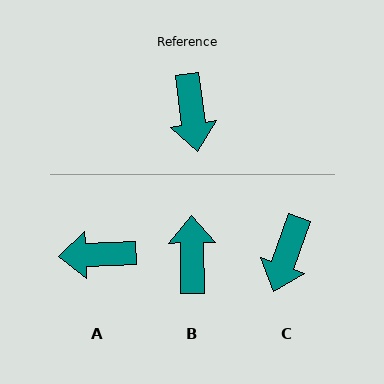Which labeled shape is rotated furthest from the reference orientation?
B, about 173 degrees away.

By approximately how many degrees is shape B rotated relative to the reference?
Approximately 173 degrees counter-clockwise.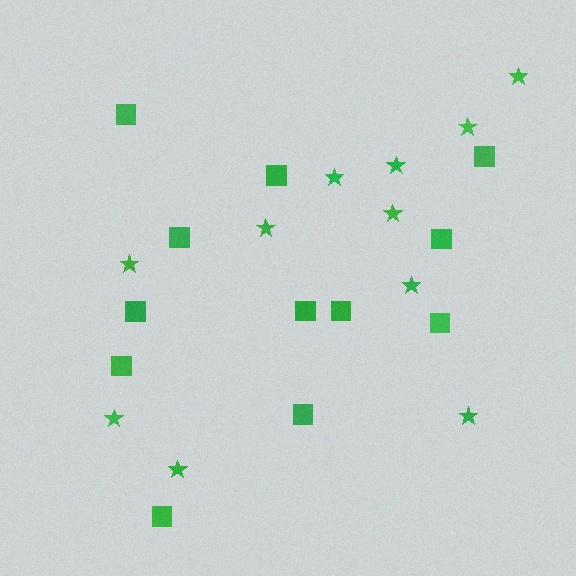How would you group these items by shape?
There are 2 groups: one group of squares (12) and one group of stars (11).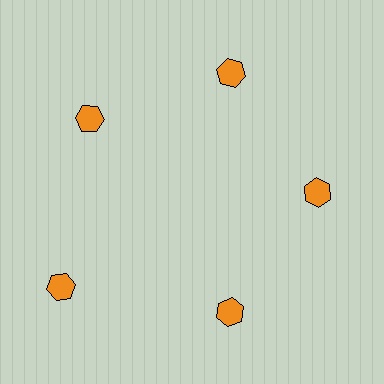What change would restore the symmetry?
The symmetry would be restored by moving it inward, back onto the ring so that all 5 hexagons sit at equal angles and equal distance from the center.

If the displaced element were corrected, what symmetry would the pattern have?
It would have 5-fold rotational symmetry — the pattern would map onto itself every 72 degrees.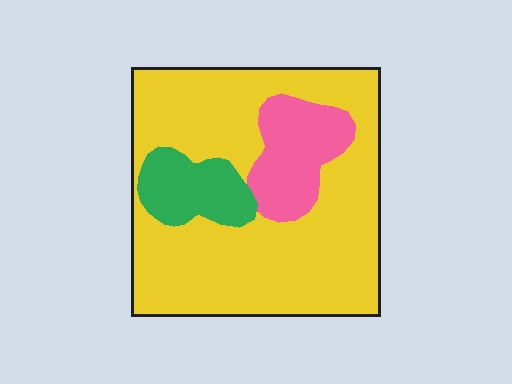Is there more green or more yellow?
Yellow.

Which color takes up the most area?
Yellow, at roughly 75%.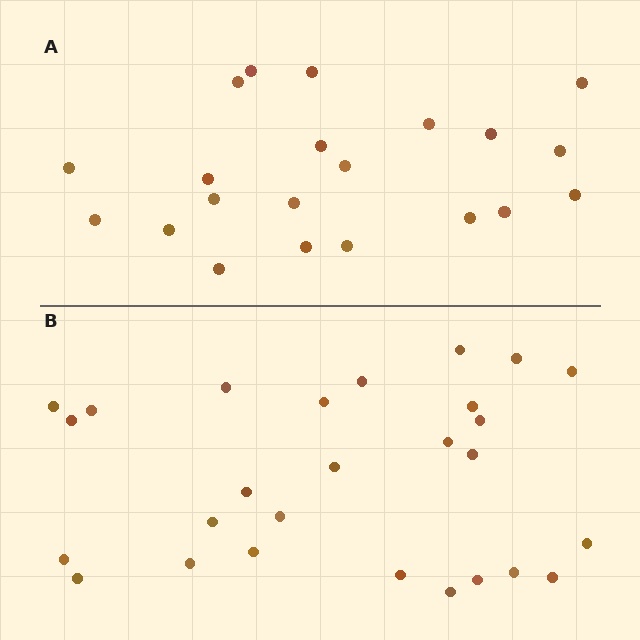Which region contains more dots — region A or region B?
Region B (the bottom region) has more dots.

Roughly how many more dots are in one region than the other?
Region B has about 6 more dots than region A.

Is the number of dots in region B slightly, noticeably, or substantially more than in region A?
Region B has noticeably more, but not dramatically so. The ratio is roughly 1.3 to 1.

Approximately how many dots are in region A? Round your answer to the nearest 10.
About 20 dots. (The exact count is 21, which rounds to 20.)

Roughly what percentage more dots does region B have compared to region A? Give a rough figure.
About 30% more.